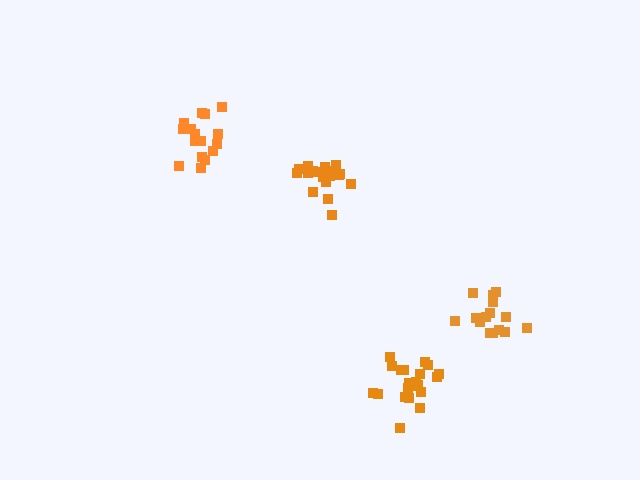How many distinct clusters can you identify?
There are 4 distinct clusters.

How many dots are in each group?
Group 1: 16 dots, Group 2: 20 dots, Group 3: 21 dots, Group 4: 15 dots (72 total).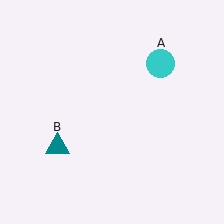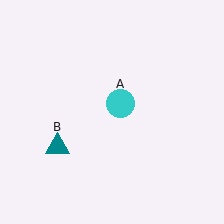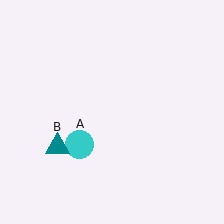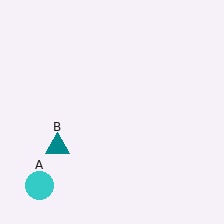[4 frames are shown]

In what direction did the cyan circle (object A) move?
The cyan circle (object A) moved down and to the left.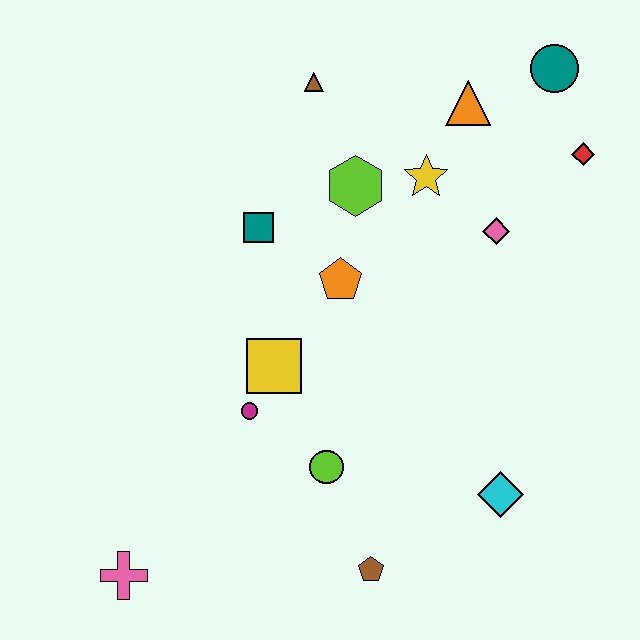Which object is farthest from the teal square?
The pink cross is farthest from the teal square.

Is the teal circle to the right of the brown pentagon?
Yes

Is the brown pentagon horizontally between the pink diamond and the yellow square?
Yes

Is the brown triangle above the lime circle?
Yes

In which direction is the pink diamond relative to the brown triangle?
The pink diamond is to the right of the brown triangle.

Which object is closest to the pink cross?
The magenta circle is closest to the pink cross.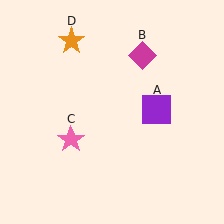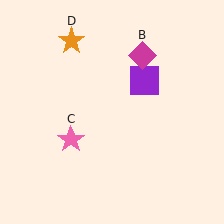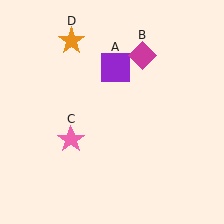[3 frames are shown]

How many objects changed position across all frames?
1 object changed position: purple square (object A).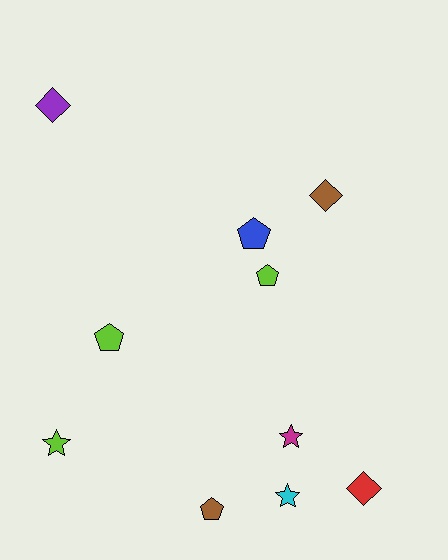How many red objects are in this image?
There is 1 red object.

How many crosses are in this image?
There are no crosses.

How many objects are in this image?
There are 10 objects.